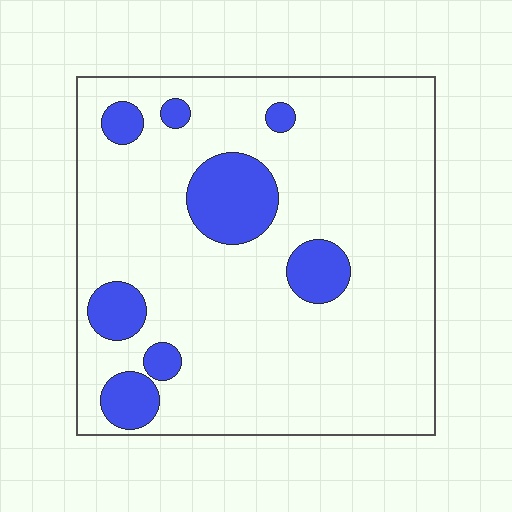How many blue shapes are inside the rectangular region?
8.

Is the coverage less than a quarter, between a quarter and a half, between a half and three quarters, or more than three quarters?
Less than a quarter.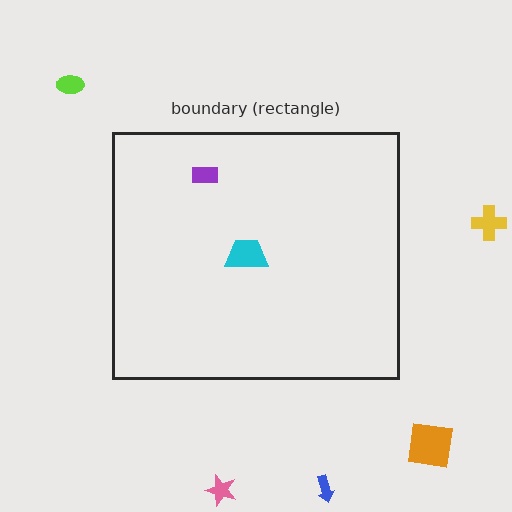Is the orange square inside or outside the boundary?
Outside.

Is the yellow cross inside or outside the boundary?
Outside.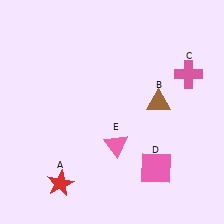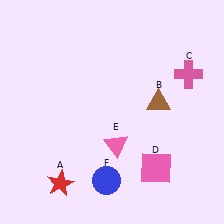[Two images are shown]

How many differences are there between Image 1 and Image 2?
There is 1 difference between the two images.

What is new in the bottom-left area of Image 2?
A blue circle (F) was added in the bottom-left area of Image 2.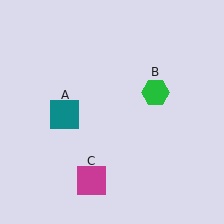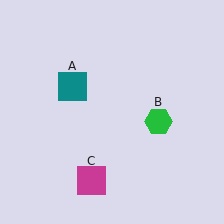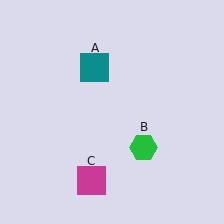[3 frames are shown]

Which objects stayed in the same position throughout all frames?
Magenta square (object C) remained stationary.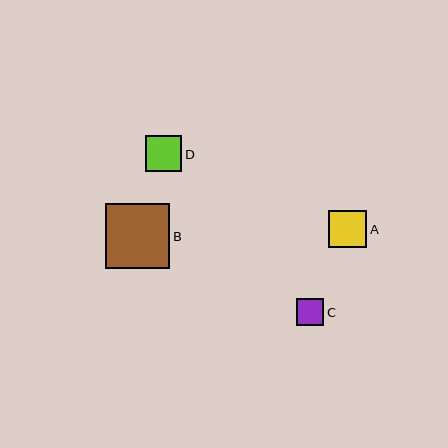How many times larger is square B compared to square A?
Square B is approximately 1.7 times the size of square A.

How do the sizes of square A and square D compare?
Square A and square D are approximately the same size.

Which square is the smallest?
Square C is the smallest with a size of approximately 27 pixels.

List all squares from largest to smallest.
From largest to smallest: B, A, D, C.